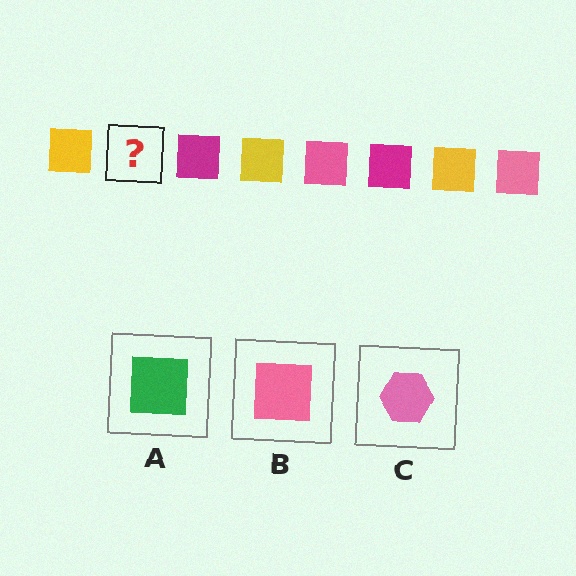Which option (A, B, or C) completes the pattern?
B.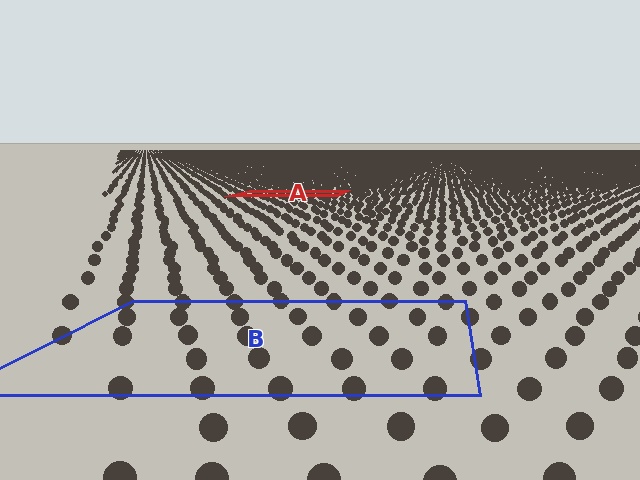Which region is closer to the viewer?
Region B is closer. The texture elements there are larger and more spread out.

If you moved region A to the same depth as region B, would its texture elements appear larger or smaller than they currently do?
They would appear larger. At a closer depth, the same texture elements are projected at a bigger on-screen size.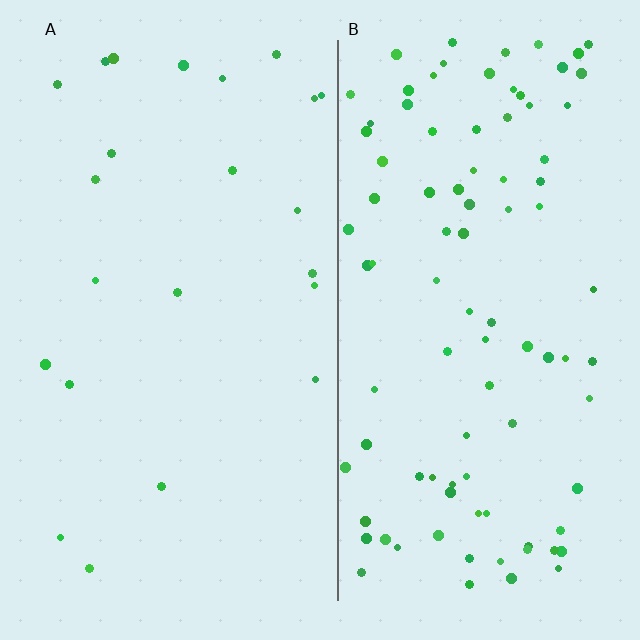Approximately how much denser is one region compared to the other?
Approximately 4.1× — region B over region A.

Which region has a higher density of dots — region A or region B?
B (the right).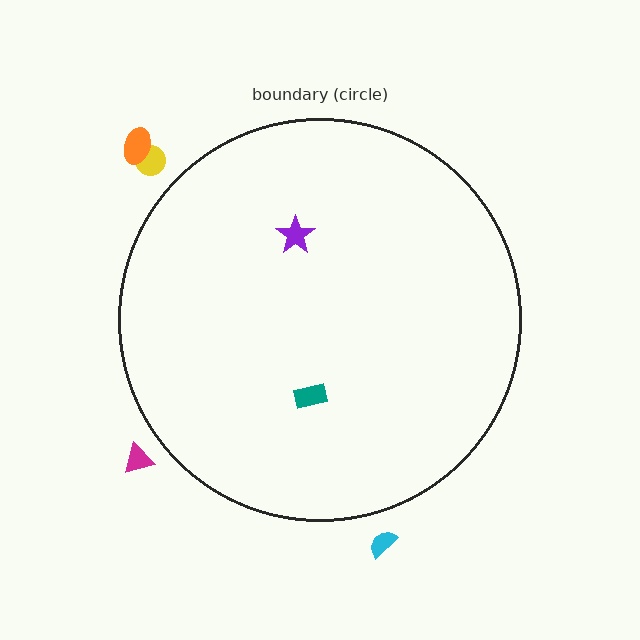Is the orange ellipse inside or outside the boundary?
Outside.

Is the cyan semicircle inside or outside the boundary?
Outside.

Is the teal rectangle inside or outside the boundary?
Inside.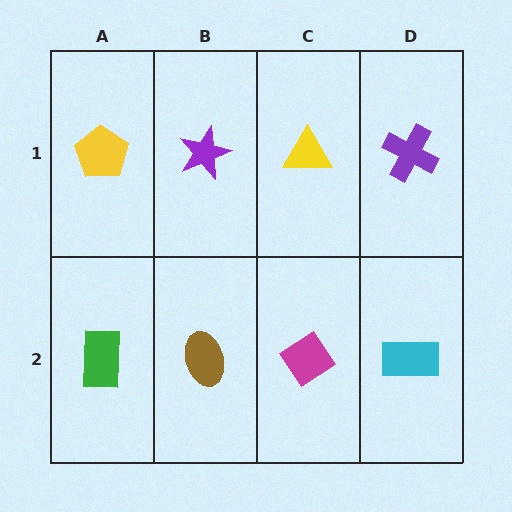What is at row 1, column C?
A yellow triangle.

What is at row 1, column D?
A purple cross.